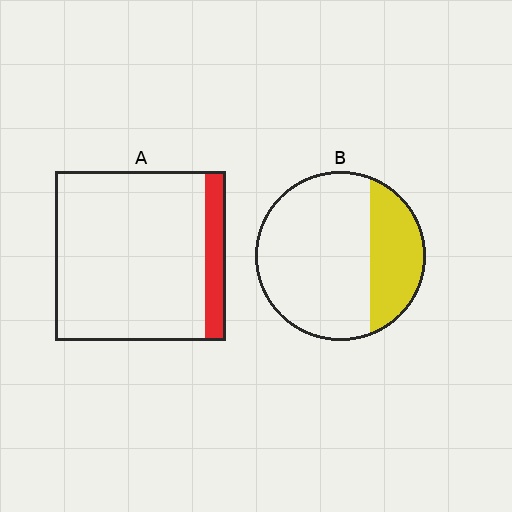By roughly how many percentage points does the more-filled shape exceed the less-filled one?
By roughly 15 percentage points (B over A).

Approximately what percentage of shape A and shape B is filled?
A is approximately 10% and B is approximately 30%.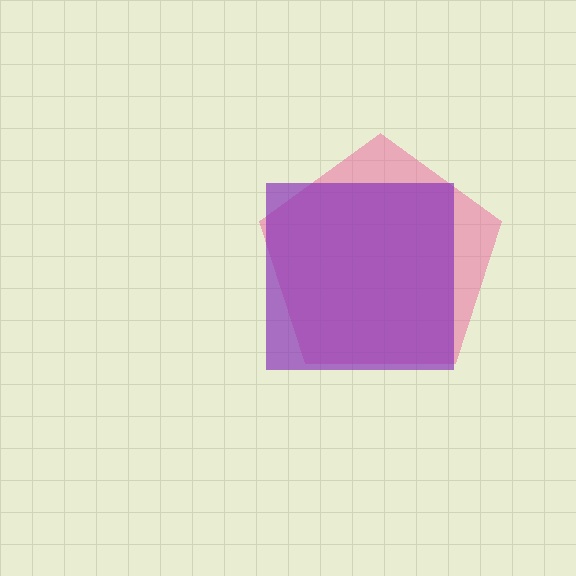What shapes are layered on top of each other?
The layered shapes are: a pink pentagon, a purple square.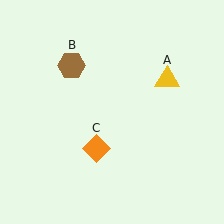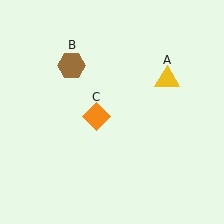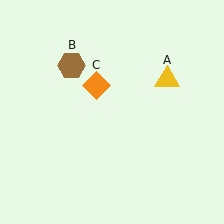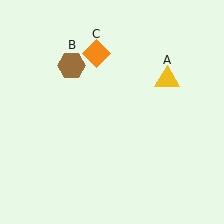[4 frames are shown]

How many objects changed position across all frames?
1 object changed position: orange diamond (object C).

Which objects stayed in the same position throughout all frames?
Yellow triangle (object A) and brown hexagon (object B) remained stationary.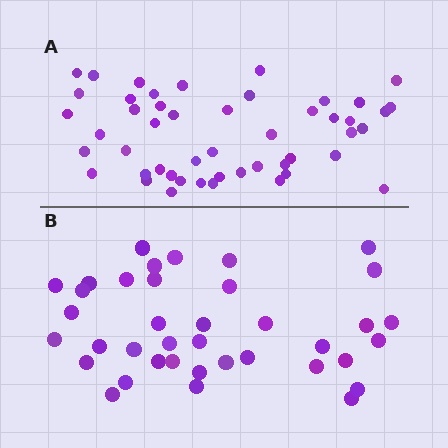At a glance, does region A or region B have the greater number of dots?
Region A (the top region) has more dots.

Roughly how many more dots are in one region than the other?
Region A has roughly 12 or so more dots than region B.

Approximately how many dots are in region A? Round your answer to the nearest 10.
About 50 dots. (The exact count is 49, which rounds to 50.)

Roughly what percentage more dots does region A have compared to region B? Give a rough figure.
About 30% more.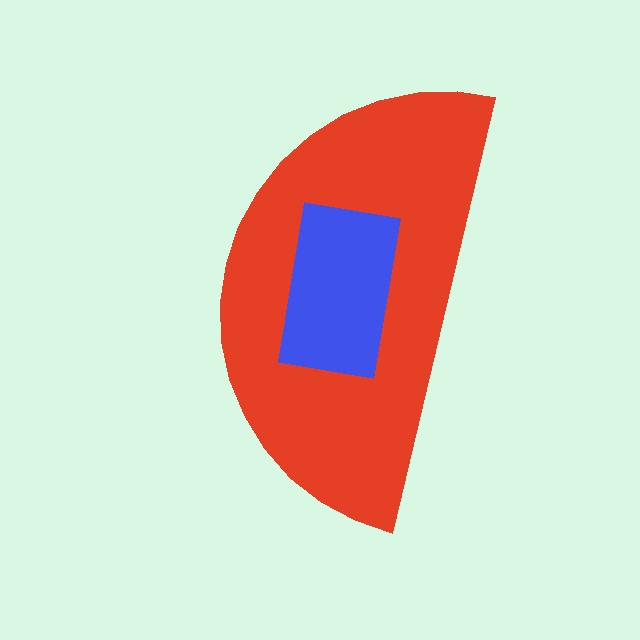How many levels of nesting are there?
2.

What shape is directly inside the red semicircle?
The blue rectangle.